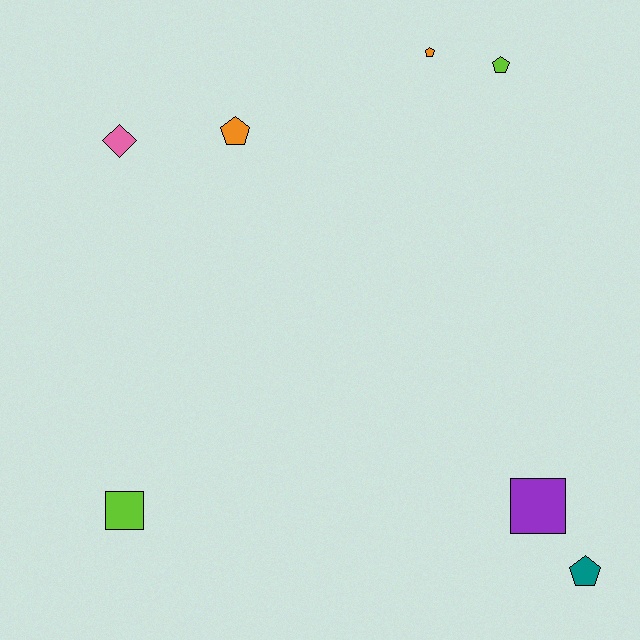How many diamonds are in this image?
There is 1 diamond.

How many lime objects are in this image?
There are 2 lime objects.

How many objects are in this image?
There are 7 objects.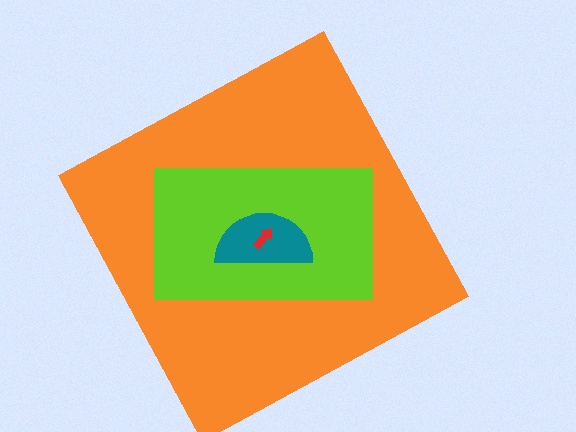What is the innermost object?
The red arrow.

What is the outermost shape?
The orange square.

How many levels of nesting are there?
4.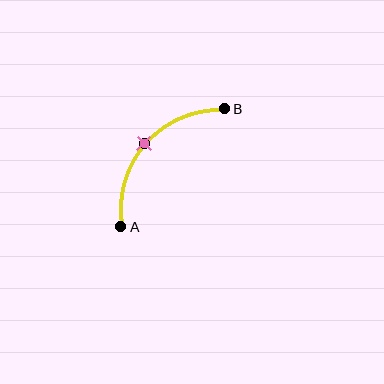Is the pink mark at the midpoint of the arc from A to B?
Yes. The pink mark lies on the arc at equal arc-length from both A and B — it is the arc midpoint.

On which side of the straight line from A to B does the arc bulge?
The arc bulges above and to the left of the straight line connecting A and B.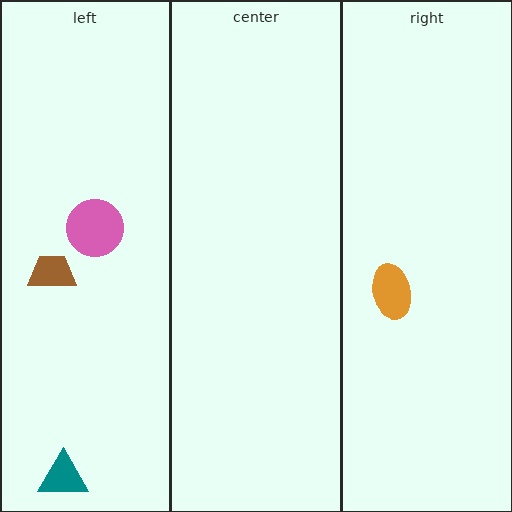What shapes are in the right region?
The orange ellipse.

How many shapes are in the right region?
1.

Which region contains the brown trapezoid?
The left region.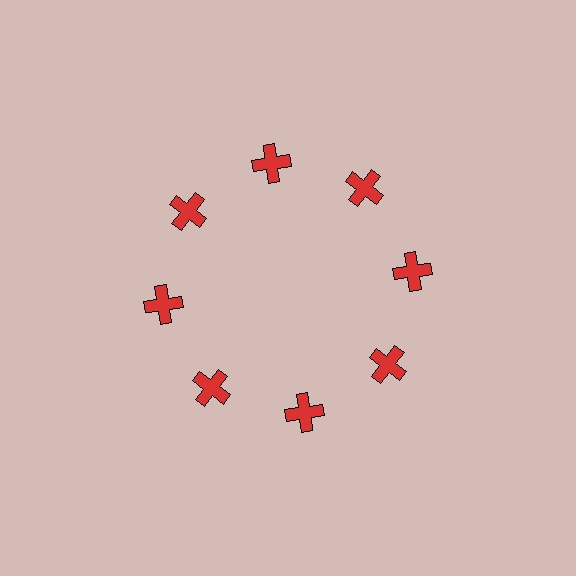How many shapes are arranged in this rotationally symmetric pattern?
There are 8 shapes, arranged in 8 groups of 1.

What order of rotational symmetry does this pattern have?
This pattern has 8-fold rotational symmetry.